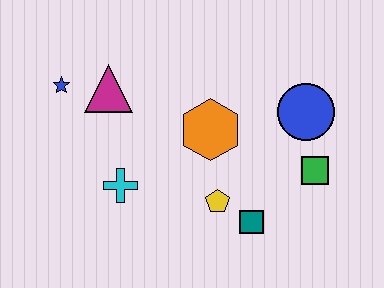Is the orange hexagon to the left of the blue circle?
Yes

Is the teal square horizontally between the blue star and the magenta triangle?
No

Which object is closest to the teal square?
The yellow pentagon is closest to the teal square.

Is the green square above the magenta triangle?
No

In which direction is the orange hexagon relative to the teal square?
The orange hexagon is above the teal square.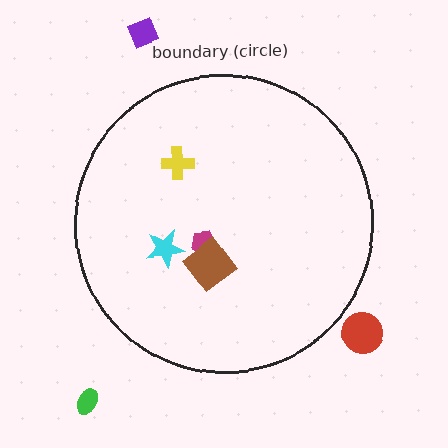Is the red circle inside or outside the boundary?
Outside.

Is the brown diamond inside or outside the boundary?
Inside.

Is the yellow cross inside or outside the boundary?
Inside.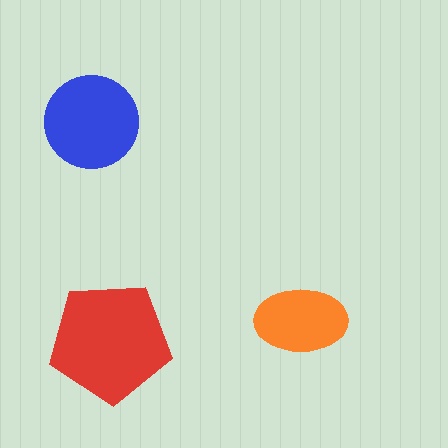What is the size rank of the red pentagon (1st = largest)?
1st.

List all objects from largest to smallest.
The red pentagon, the blue circle, the orange ellipse.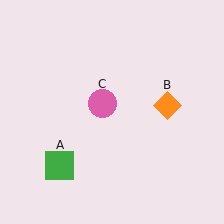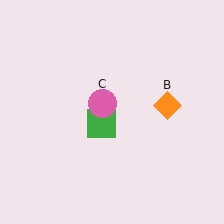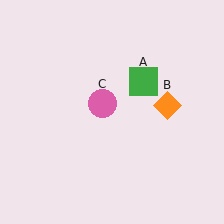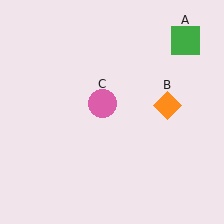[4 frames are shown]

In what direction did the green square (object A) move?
The green square (object A) moved up and to the right.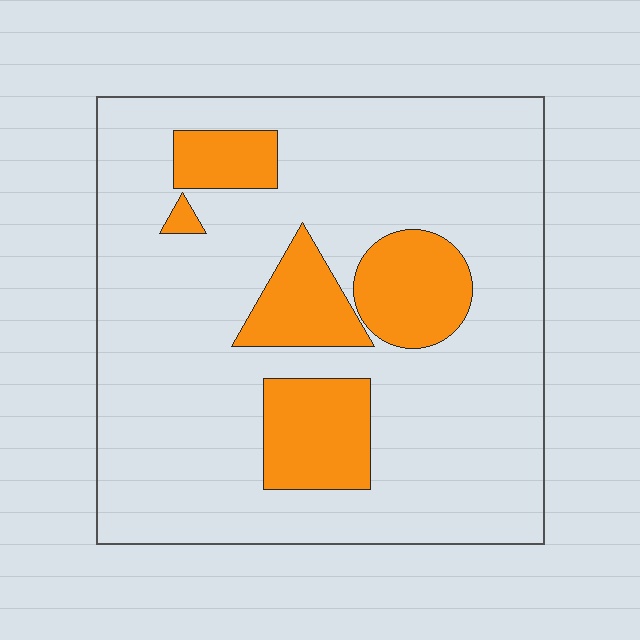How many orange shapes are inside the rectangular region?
5.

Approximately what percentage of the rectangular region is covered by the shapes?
Approximately 20%.